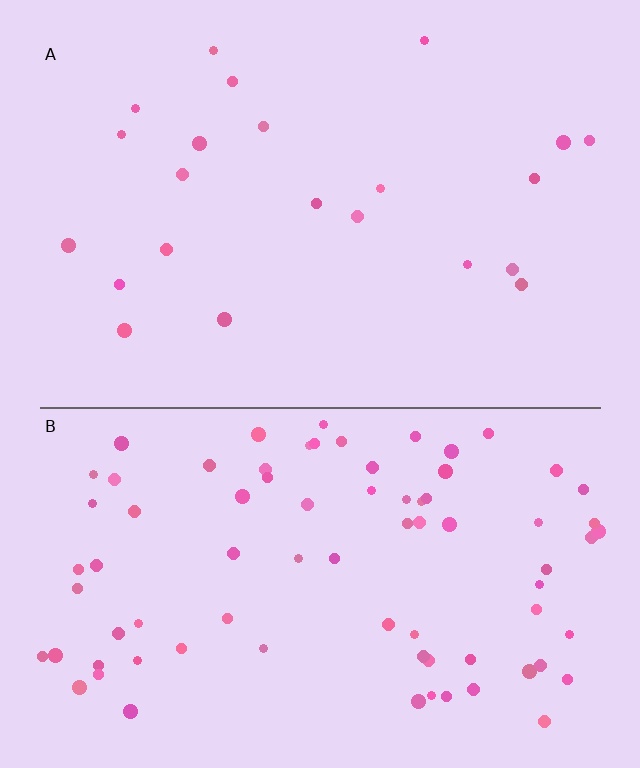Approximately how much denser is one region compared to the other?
Approximately 3.5× — region B over region A.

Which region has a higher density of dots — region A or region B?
B (the bottom).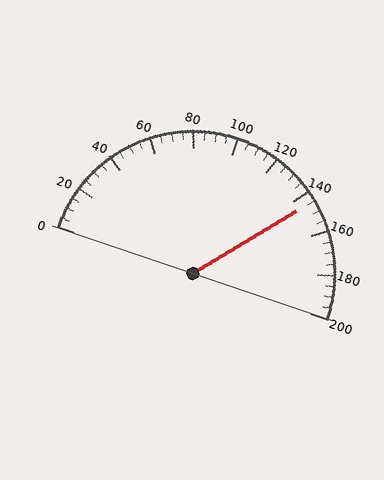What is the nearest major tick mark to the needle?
The nearest major tick mark is 140.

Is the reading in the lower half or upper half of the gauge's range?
The reading is in the upper half of the range (0 to 200).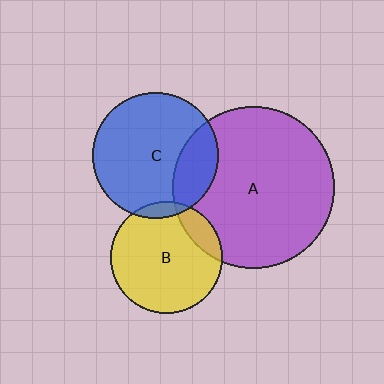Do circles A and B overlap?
Yes.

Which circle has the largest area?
Circle A (purple).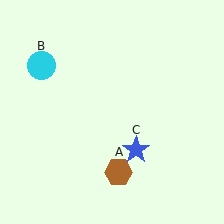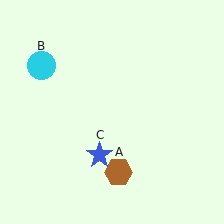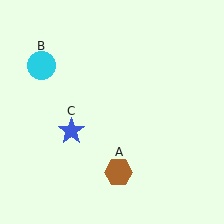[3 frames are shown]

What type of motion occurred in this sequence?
The blue star (object C) rotated clockwise around the center of the scene.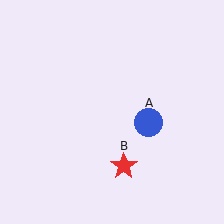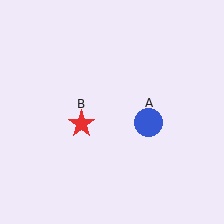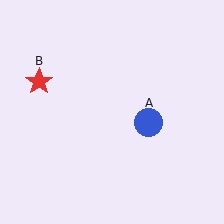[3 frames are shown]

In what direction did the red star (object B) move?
The red star (object B) moved up and to the left.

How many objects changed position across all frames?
1 object changed position: red star (object B).